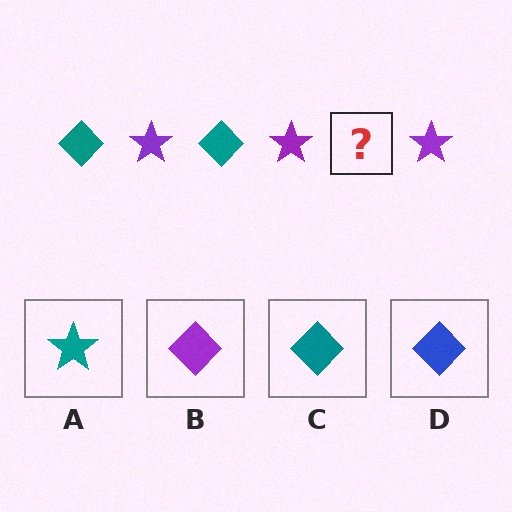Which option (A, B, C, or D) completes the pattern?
C.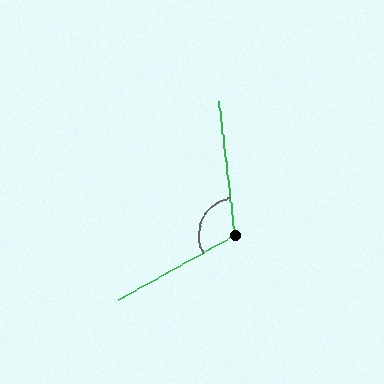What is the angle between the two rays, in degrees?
Approximately 112 degrees.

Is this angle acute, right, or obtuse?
It is obtuse.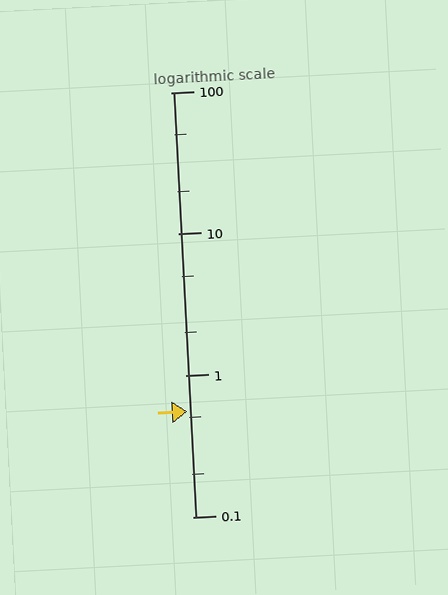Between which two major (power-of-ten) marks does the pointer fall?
The pointer is between 0.1 and 1.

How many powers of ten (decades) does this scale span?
The scale spans 3 decades, from 0.1 to 100.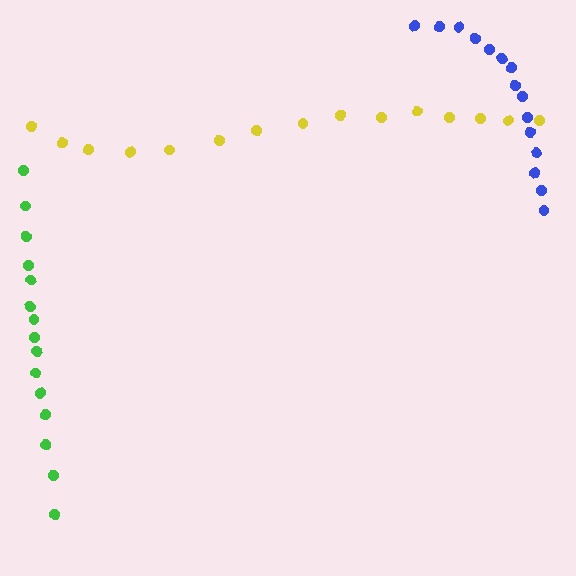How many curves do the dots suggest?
There are 3 distinct paths.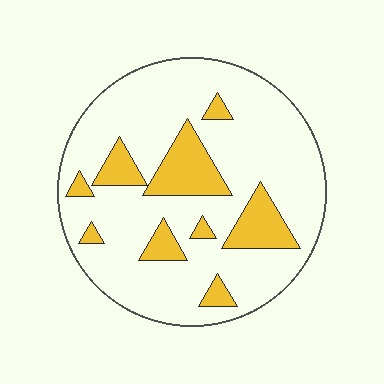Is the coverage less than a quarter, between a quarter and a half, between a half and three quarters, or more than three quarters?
Less than a quarter.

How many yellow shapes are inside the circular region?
9.